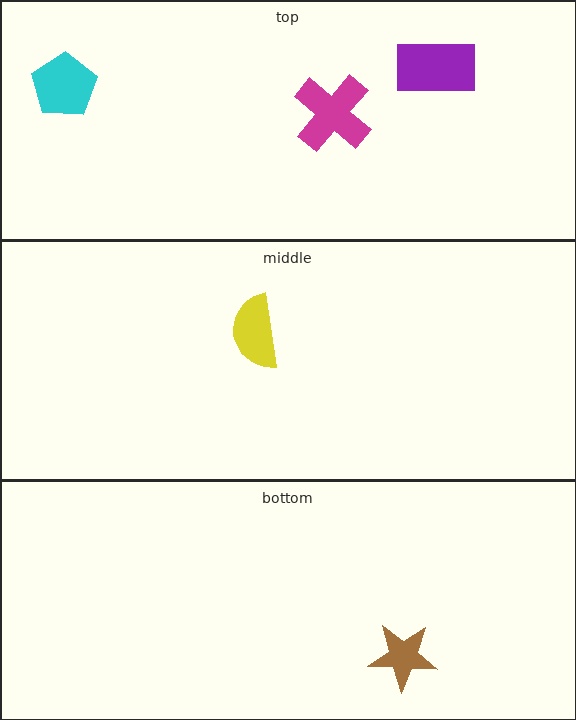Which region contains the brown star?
The bottom region.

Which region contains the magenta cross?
The top region.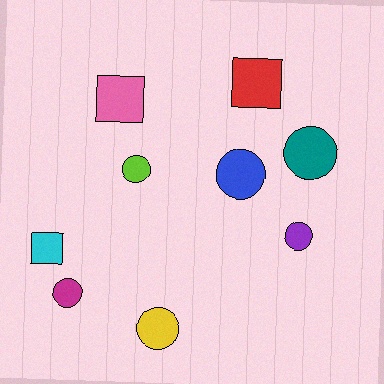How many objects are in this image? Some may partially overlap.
There are 9 objects.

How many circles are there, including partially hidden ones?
There are 6 circles.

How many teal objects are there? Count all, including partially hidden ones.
There is 1 teal object.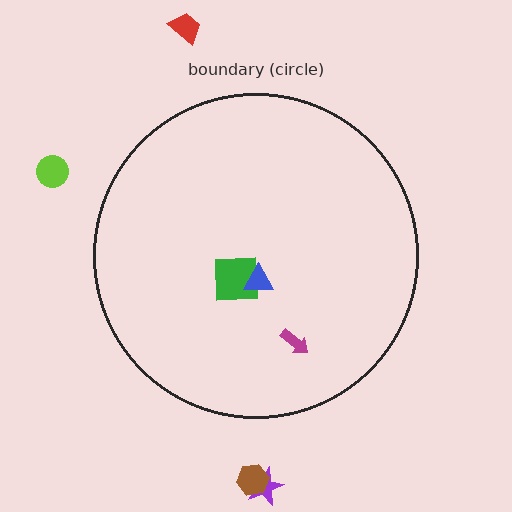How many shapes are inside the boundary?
3 inside, 4 outside.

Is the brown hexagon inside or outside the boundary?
Outside.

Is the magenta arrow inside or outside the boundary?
Inside.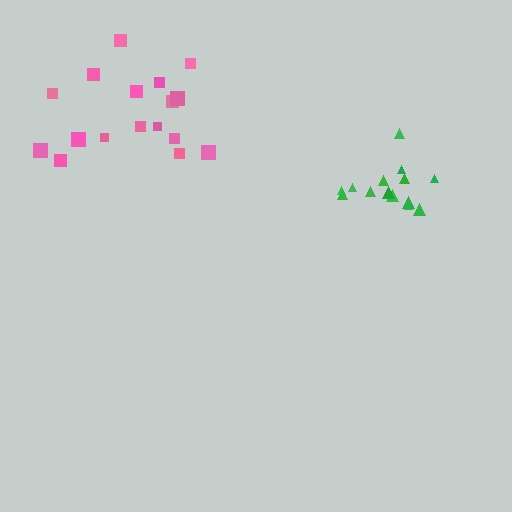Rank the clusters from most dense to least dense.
green, pink.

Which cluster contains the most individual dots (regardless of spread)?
Pink (17).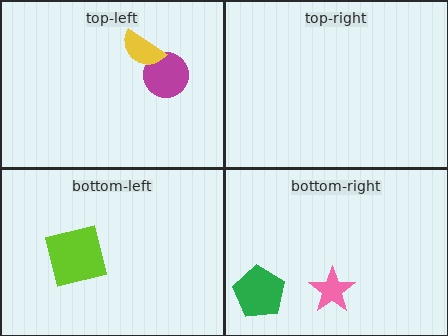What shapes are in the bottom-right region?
The green pentagon, the pink star.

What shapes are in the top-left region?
The magenta circle, the yellow semicircle.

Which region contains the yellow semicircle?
The top-left region.